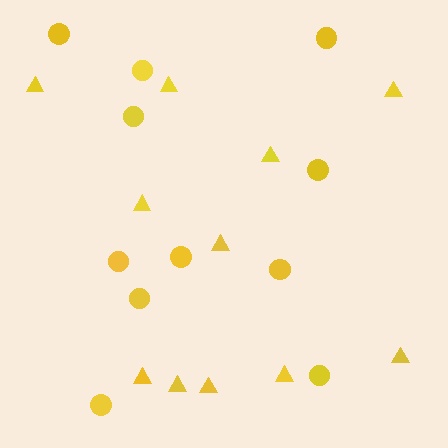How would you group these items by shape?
There are 2 groups: one group of triangles (11) and one group of circles (11).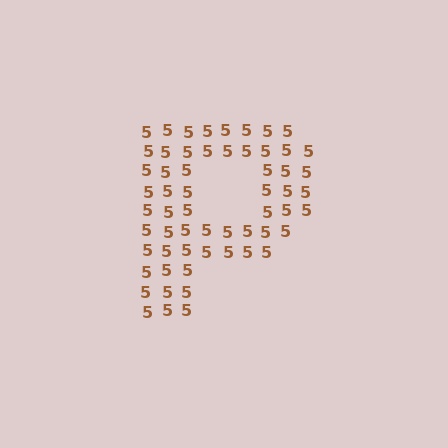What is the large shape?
The large shape is the letter P.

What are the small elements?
The small elements are digit 5's.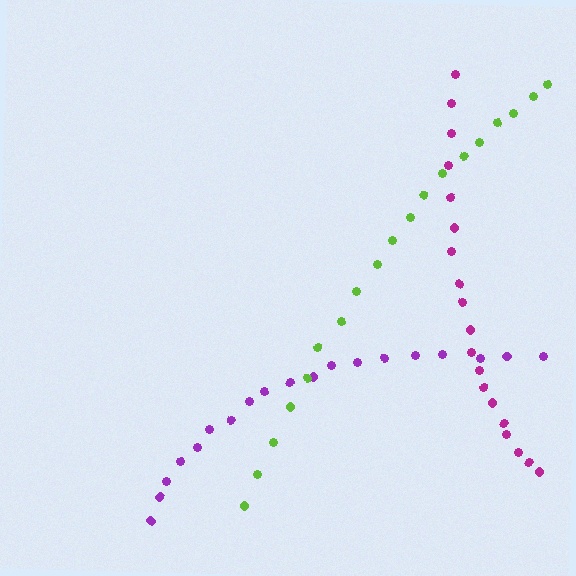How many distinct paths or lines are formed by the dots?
There are 3 distinct paths.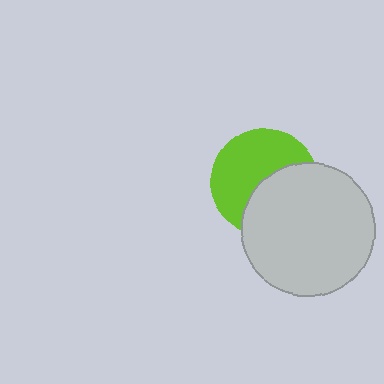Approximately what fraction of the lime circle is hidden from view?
Roughly 44% of the lime circle is hidden behind the light gray circle.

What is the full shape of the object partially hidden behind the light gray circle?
The partially hidden object is a lime circle.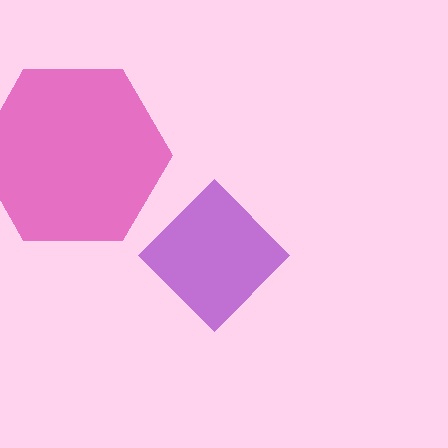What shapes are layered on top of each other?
The layered shapes are: a magenta hexagon, a purple diamond.